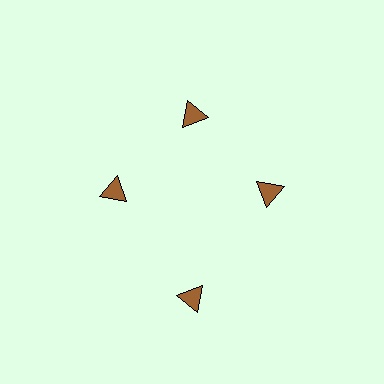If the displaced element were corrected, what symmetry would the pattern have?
It would have 4-fold rotational symmetry — the pattern would map onto itself every 90 degrees.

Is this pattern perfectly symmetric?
No. The 4 brown triangles are arranged in a ring, but one element near the 6 o'clock position is pushed outward from the center, breaking the 4-fold rotational symmetry.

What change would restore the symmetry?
The symmetry would be restored by moving it inward, back onto the ring so that all 4 triangles sit at equal angles and equal distance from the center.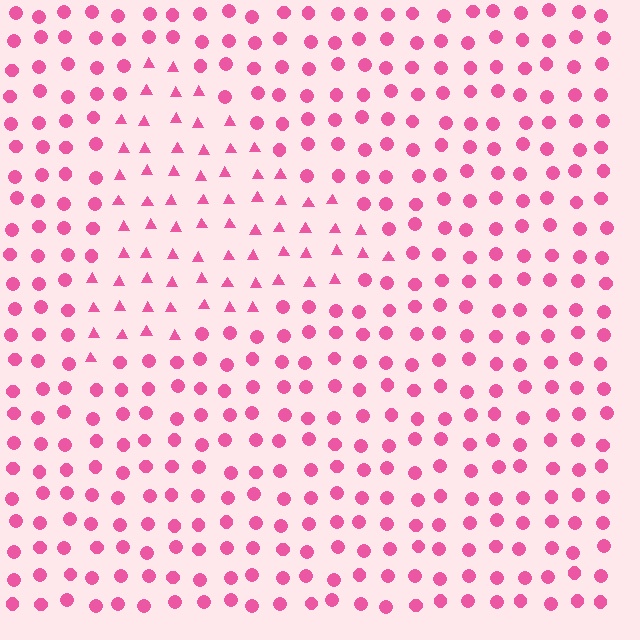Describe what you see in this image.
The image is filled with small pink elements arranged in a uniform grid. A triangle-shaped region contains triangles, while the surrounding area contains circles. The boundary is defined purely by the change in element shape.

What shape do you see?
I see a triangle.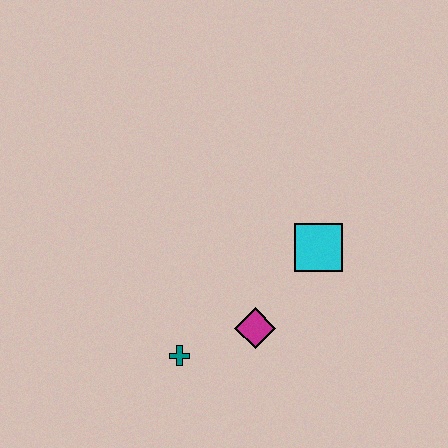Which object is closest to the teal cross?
The magenta diamond is closest to the teal cross.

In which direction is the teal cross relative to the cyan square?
The teal cross is to the left of the cyan square.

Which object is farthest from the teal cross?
The cyan square is farthest from the teal cross.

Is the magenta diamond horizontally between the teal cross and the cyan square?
Yes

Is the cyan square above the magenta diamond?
Yes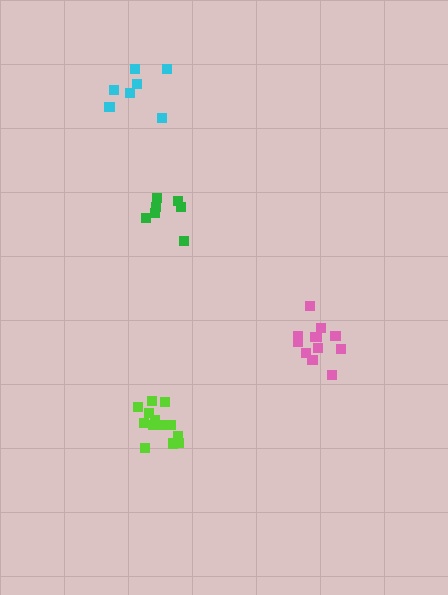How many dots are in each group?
Group 1: 12 dots, Group 2: 13 dots, Group 3: 7 dots, Group 4: 7 dots (39 total).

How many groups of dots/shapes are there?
There are 4 groups.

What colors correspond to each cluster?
The clusters are colored: pink, lime, cyan, green.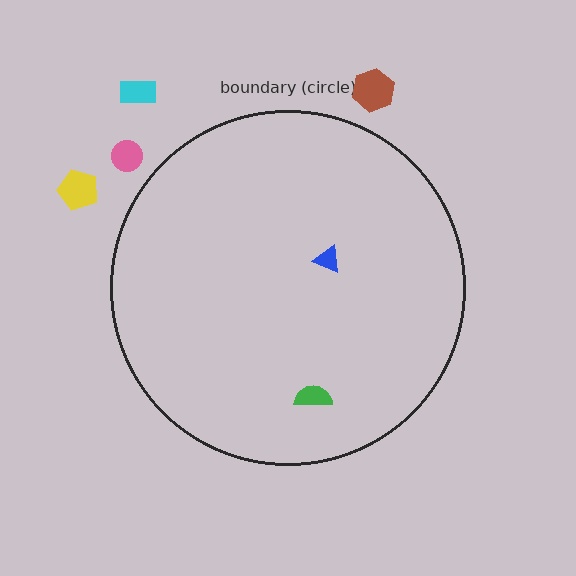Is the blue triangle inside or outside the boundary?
Inside.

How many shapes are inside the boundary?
2 inside, 4 outside.